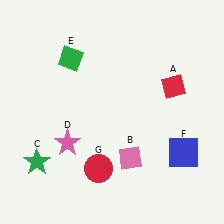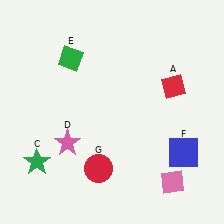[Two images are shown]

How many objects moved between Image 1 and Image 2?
1 object moved between the two images.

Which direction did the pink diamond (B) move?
The pink diamond (B) moved right.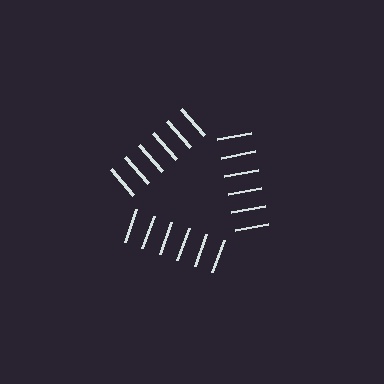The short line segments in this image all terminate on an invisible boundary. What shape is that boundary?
An illusory triangle — the line segments terminate on its edges but no continuous stroke is drawn.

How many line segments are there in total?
18 — 6 along each of the 3 edges.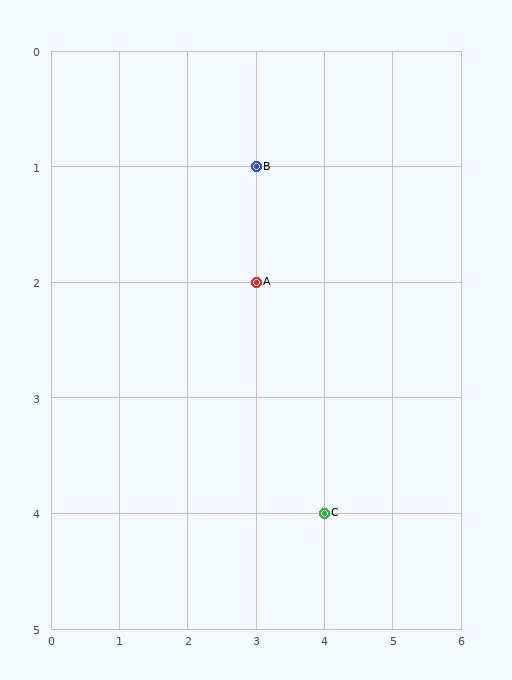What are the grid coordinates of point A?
Point A is at grid coordinates (3, 2).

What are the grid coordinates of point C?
Point C is at grid coordinates (4, 4).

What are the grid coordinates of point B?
Point B is at grid coordinates (3, 1).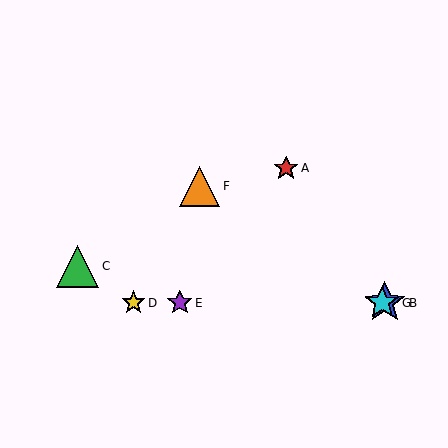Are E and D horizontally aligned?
Yes, both are at y≈303.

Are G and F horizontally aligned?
No, G is at y≈303 and F is at y≈187.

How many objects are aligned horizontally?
4 objects (B, D, E, G) are aligned horizontally.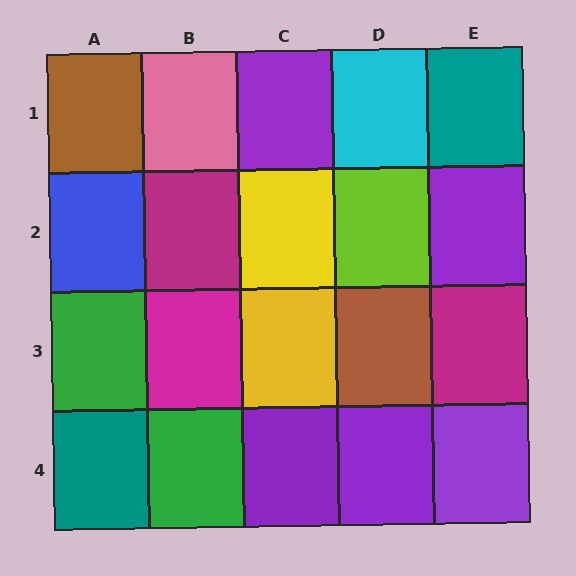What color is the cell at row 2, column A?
Blue.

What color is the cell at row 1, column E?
Teal.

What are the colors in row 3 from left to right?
Green, magenta, yellow, brown, magenta.